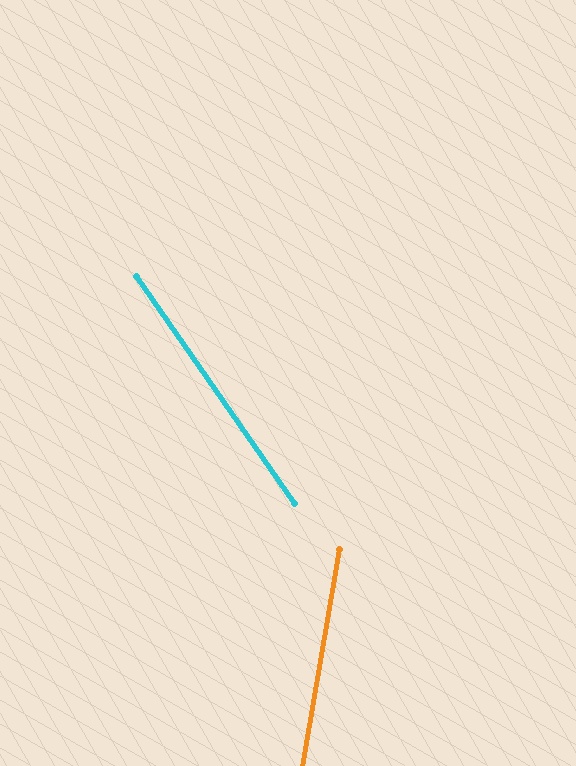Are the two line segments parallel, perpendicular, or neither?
Neither parallel nor perpendicular — they differ by about 45°.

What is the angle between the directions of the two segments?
Approximately 45 degrees.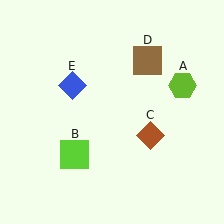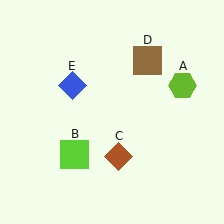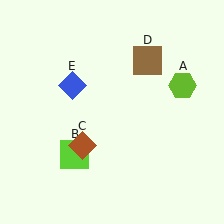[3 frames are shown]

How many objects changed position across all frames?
1 object changed position: brown diamond (object C).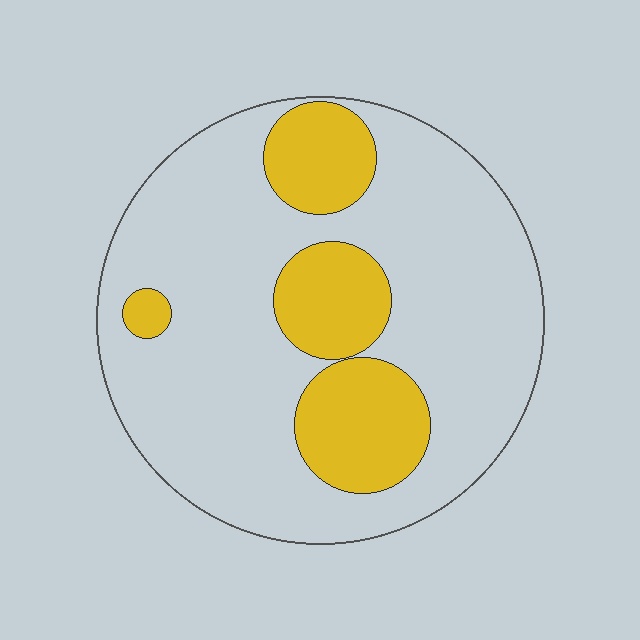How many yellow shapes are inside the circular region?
4.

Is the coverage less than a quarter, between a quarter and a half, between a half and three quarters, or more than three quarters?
Less than a quarter.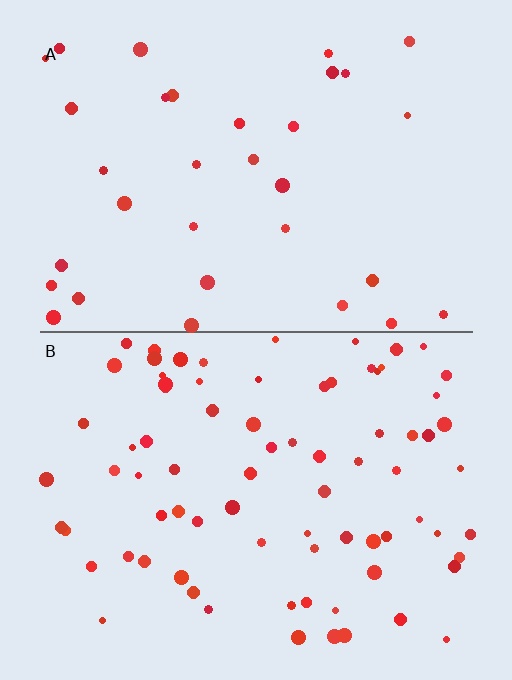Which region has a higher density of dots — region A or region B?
B (the bottom).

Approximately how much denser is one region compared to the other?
Approximately 2.4× — region B over region A.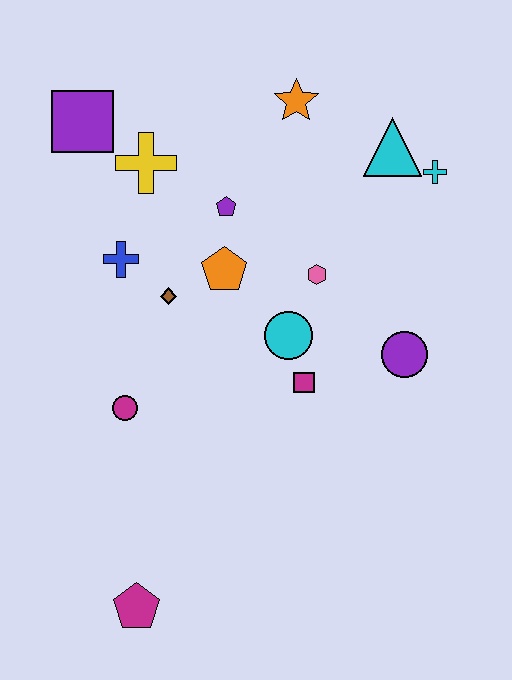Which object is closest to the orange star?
The cyan triangle is closest to the orange star.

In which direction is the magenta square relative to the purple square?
The magenta square is below the purple square.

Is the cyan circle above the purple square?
No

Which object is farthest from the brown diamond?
The magenta pentagon is farthest from the brown diamond.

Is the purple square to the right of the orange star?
No